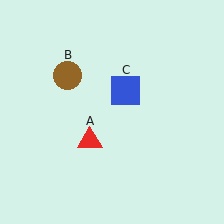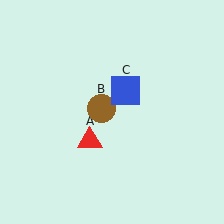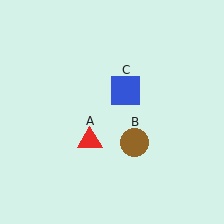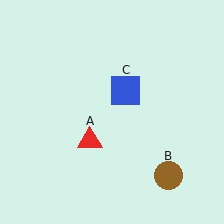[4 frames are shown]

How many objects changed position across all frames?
1 object changed position: brown circle (object B).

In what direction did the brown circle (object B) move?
The brown circle (object B) moved down and to the right.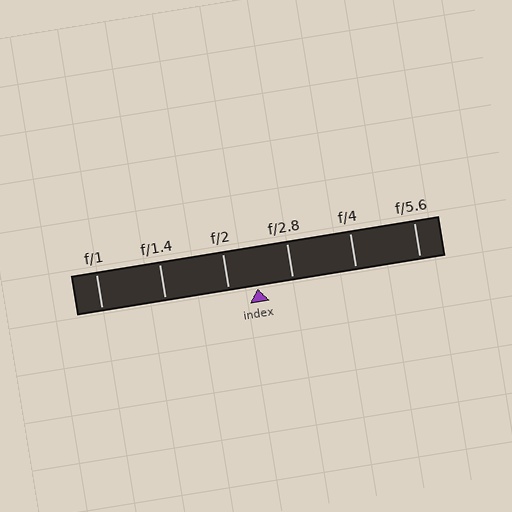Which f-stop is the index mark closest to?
The index mark is closest to f/2.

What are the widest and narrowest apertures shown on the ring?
The widest aperture shown is f/1 and the narrowest is f/5.6.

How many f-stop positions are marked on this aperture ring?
There are 6 f-stop positions marked.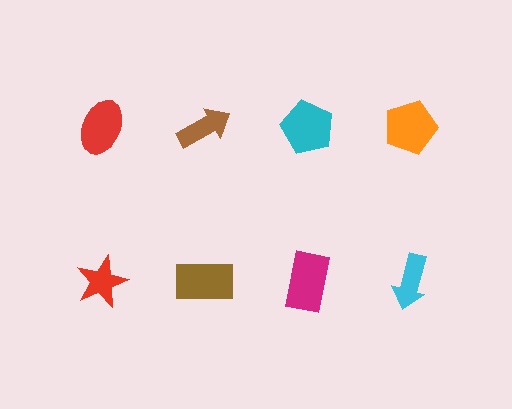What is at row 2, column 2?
A brown rectangle.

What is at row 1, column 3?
A cyan pentagon.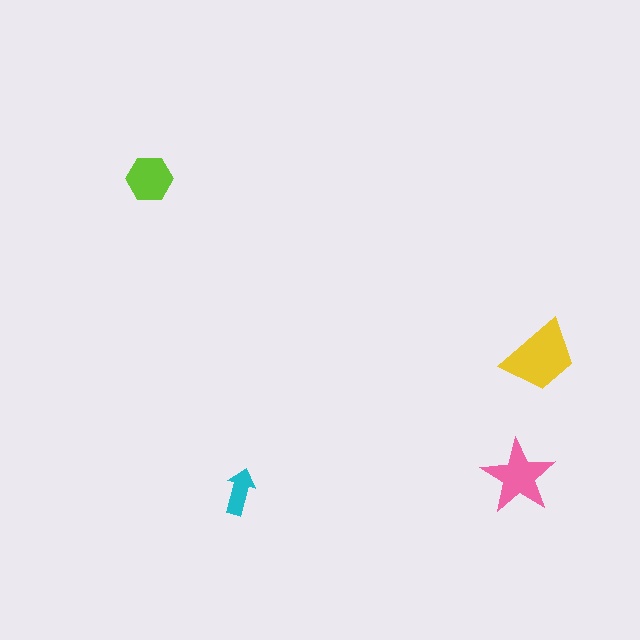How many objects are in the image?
There are 4 objects in the image.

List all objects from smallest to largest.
The cyan arrow, the lime hexagon, the pink star, the yellow trapezoid.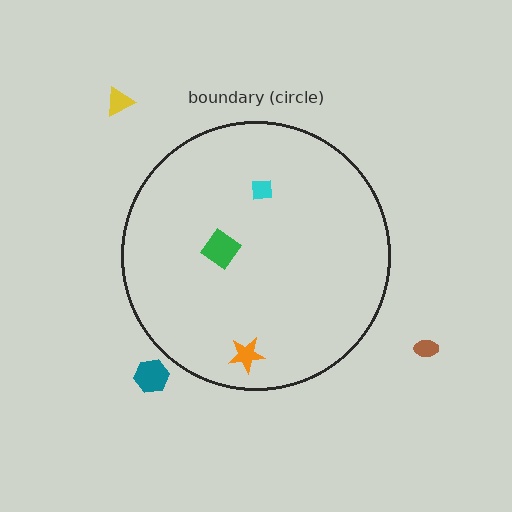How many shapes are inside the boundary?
3 inside, 3 outside.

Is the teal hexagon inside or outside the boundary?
Outside.